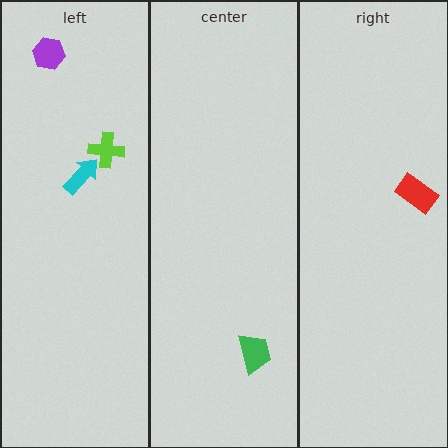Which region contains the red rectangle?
The right region.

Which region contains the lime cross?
The left region.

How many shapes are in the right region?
1.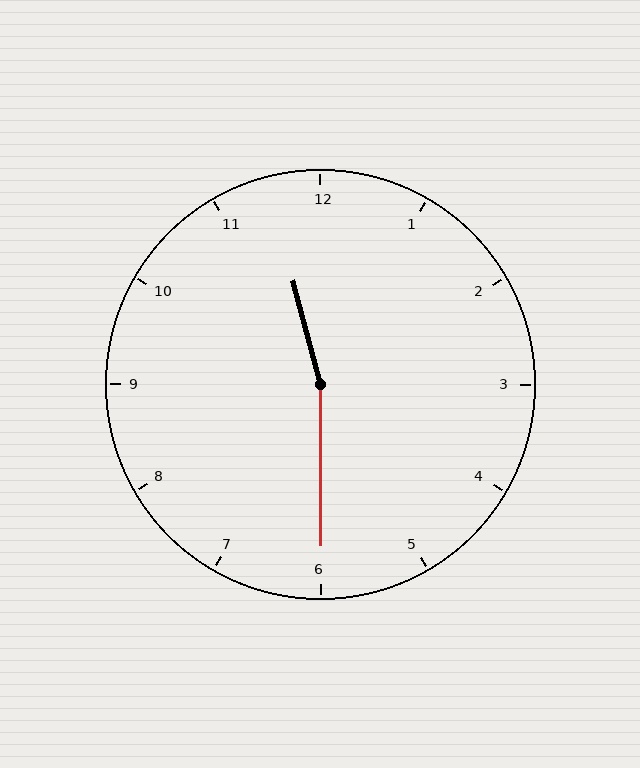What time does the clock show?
11:30.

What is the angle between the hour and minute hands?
Approximately 165 degrees.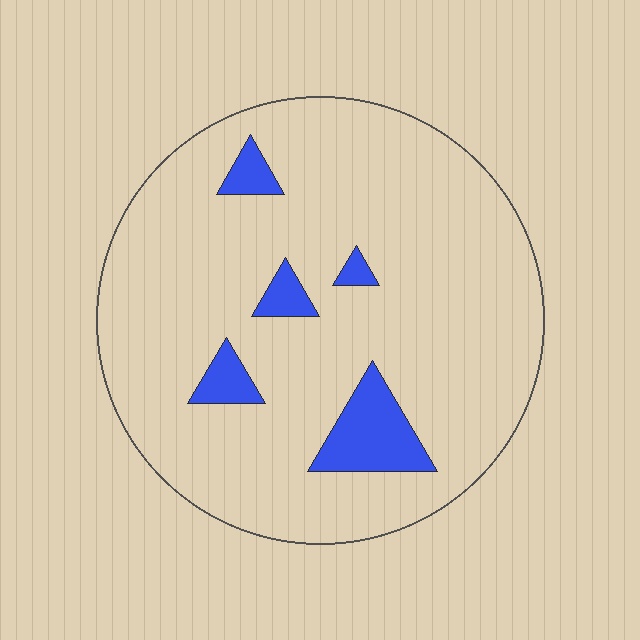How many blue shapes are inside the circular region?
5.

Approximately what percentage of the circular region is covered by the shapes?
Approximately 10%.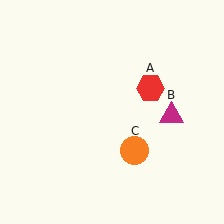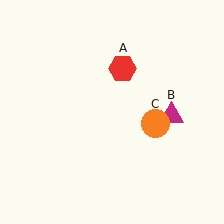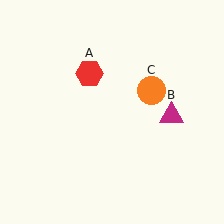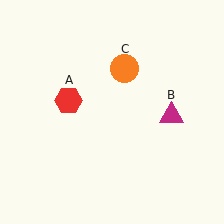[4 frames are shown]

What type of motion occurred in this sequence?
The red hexagon (object A), orange circle (object C) rotated counterclockwise around the center of the scene.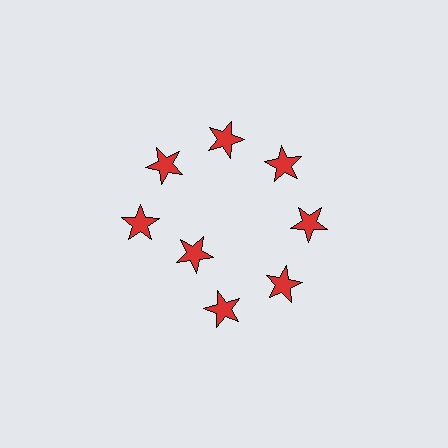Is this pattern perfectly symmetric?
No. The 8 red stars are arranged in a ring, but one element near the 8 o'clock position is pulled inward toward the center, breaking the 8-fold rotational symmetry.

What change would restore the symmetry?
The symmetry would be restored by moving it outward, back onto the ring so that all 8 stars sit at equal angles and equal distance from the center.